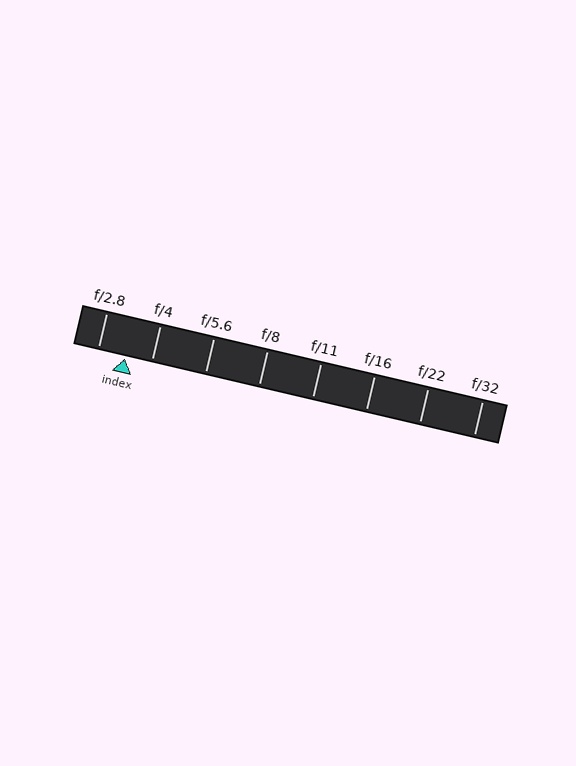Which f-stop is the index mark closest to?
The index mark is closest to f/4.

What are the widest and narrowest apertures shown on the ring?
The widest aperture shown is f/2.8 and the narrowest is f/32.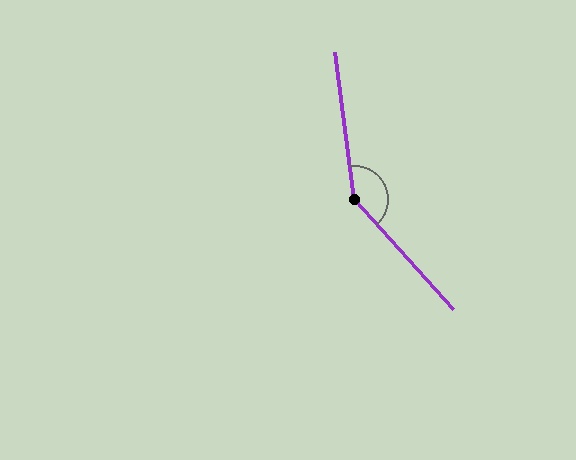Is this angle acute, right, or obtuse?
It is obtuse.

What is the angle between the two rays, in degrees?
Approximately 145 degrees.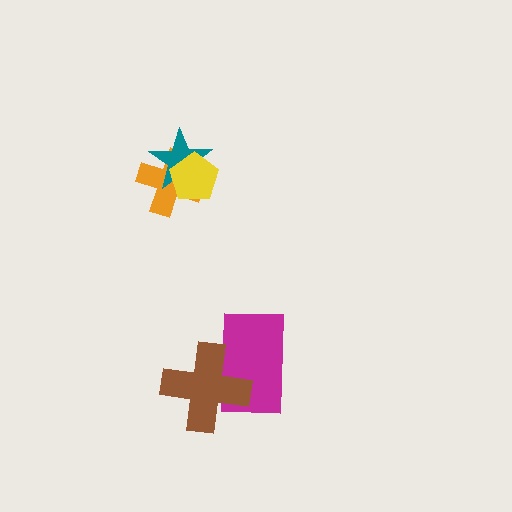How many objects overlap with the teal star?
2 objects overlap with the teal star.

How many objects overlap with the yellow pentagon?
2 objects overlap with the yellow pentagon.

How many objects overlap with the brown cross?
1 object overlaps with the brown cross.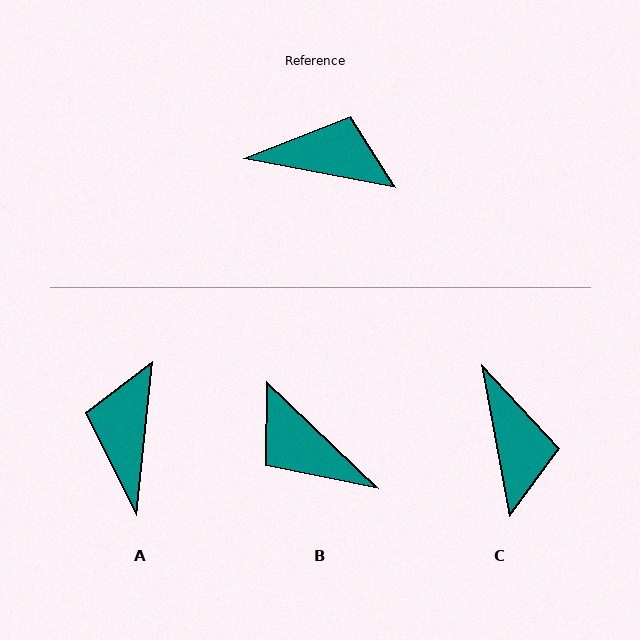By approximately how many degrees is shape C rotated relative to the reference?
Approximately 69 degrees clockwise.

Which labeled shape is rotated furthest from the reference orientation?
B, about 147 degrees away.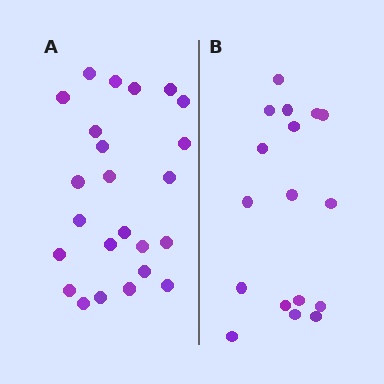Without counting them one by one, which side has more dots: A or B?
Region A (the left region) has more dots.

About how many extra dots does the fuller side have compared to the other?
Region A has roughly 8 or so more dots than region B.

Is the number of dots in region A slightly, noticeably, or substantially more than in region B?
Region A has noticeably more, but not dramatically so. The ratio is roughly 1.4 to 1.